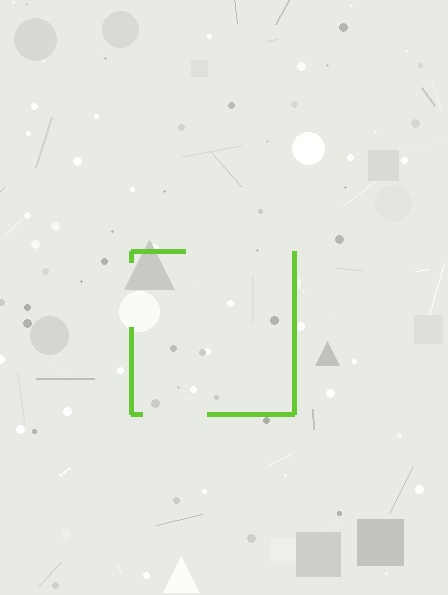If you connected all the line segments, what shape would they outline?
They would outline a square.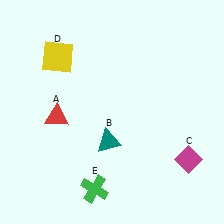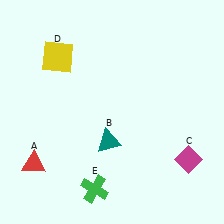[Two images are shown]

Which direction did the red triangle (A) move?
The red triangle (A) moved down.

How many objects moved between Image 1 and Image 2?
1 object moved between the two images.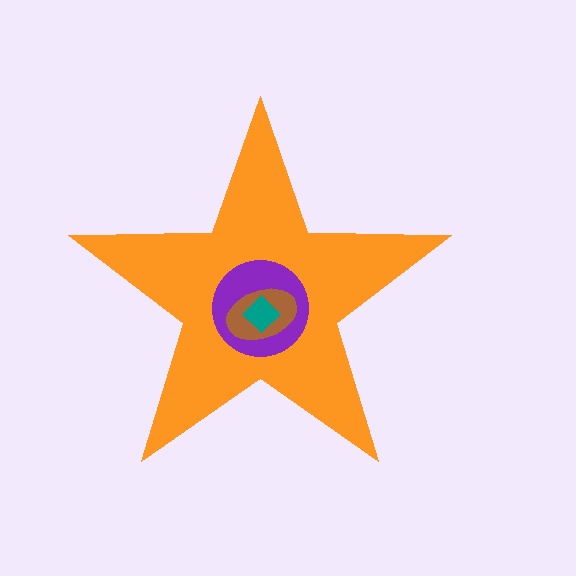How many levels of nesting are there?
4.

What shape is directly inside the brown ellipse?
The teal diamond.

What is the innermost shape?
The teal diamond.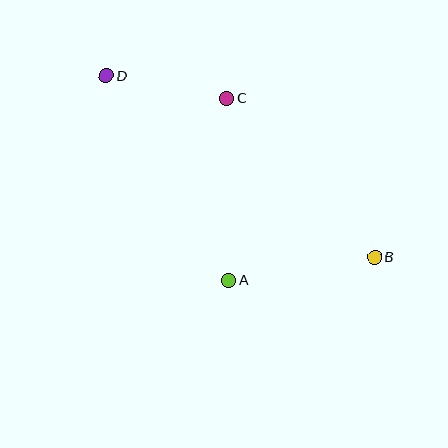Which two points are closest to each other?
Points C and D are closest to each other.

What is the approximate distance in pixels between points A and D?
The distance between A and D is approximately 239 pixels.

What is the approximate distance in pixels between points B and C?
The distance between B and C is approximately 217 pixels.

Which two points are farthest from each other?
Points B and D are farthest from each other.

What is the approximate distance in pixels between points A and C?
The distance between A and C is approximately 182 pixels.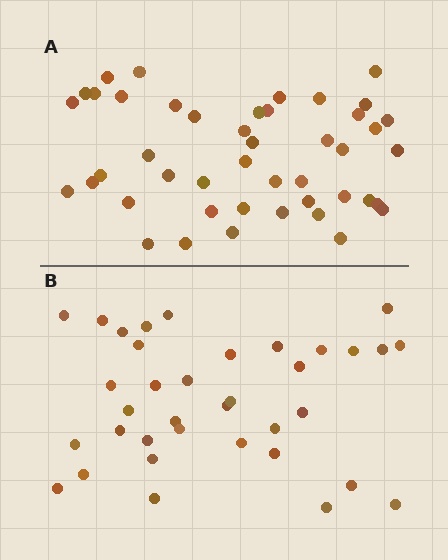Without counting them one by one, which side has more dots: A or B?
Region A (the top region) has more dots.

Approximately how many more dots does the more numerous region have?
Region A has roughly 8 or so more dots than region B.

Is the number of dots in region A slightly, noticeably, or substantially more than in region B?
Region A has noticeably more, but not dramatically so. The ratio is roughly 1.2 to 1.